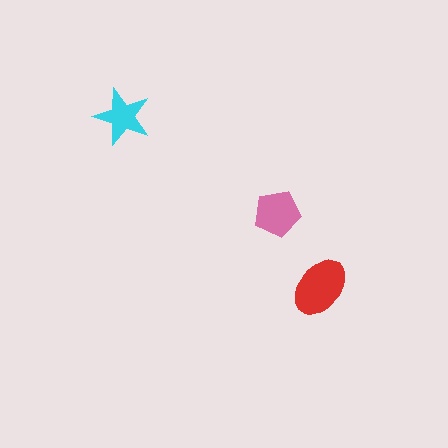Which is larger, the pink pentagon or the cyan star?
The pink pentagon.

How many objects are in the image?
There are 3 objects in the image.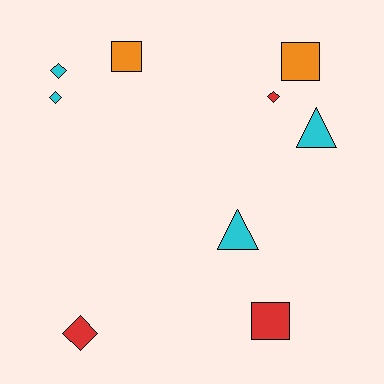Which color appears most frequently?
Cyan, with 4 objects.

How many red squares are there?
There is 1 red square.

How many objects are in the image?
There are 9 objects.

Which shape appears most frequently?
Diamond, with 4 objects.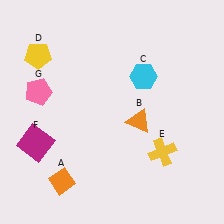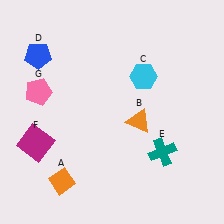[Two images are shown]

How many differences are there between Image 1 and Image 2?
There are 2 differences between the two images.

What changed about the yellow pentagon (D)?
In Image 1, D is yellow. In Image 2, it changed to blue.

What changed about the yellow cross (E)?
In Image 1, E is yellow. In Image 2, it changed to teal.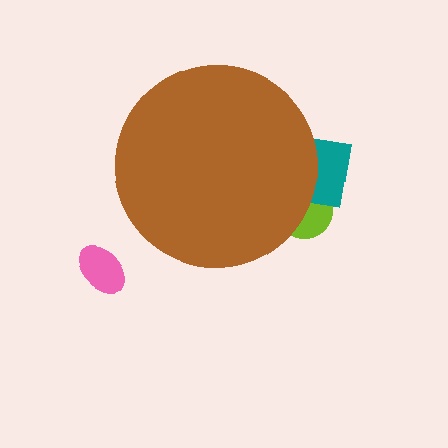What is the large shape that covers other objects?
A brown circle.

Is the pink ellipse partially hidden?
No, the pink ellipse is fully visible.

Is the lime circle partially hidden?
Yes, the lime circle is partially hidden behind the brown circle.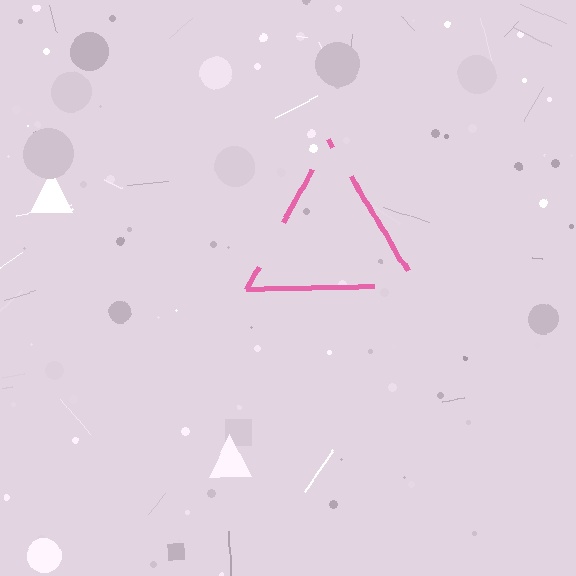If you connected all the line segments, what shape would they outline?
They would outline a triangle.